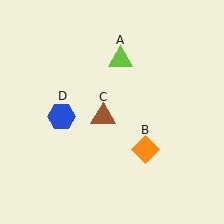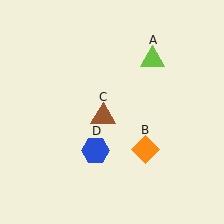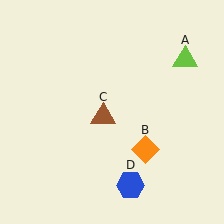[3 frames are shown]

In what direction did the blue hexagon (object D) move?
The blue hexagon (object D) moved down and to the right.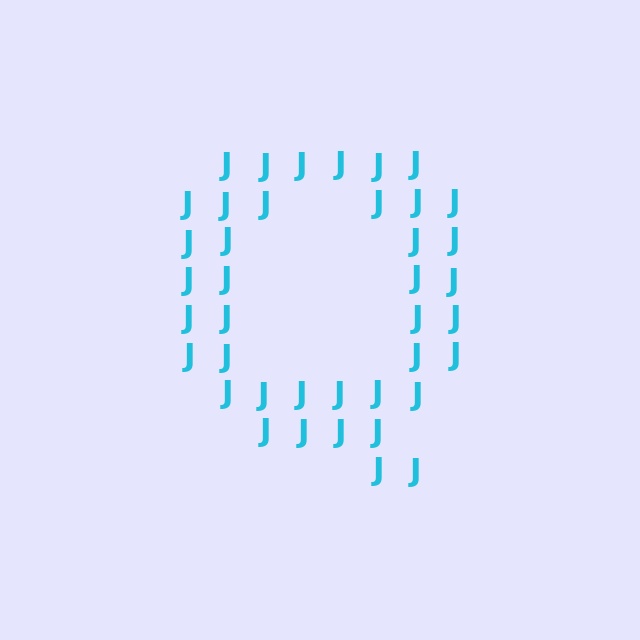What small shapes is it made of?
It is made of small letter J's.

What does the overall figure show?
The overall figure shows the letter Q.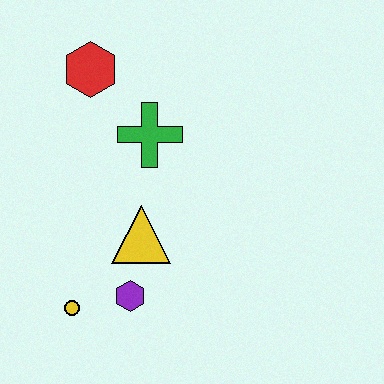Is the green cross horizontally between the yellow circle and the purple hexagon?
No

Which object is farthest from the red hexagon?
The yellow circle is farthest from the red hexagon.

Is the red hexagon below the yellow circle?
No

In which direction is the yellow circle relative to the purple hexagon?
The yellow circle is to the left of the purple hexagon.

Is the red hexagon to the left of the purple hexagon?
Yes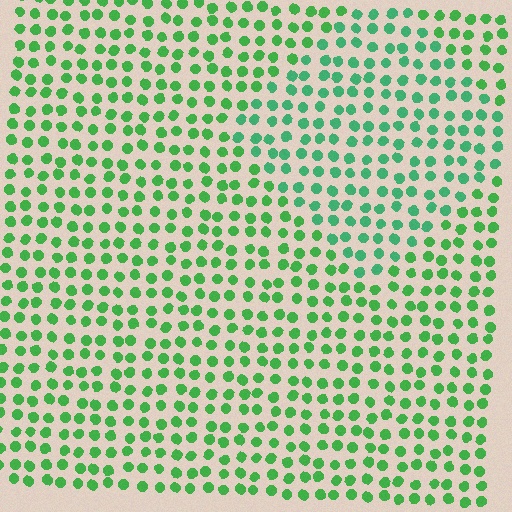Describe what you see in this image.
The image is filled with small green elements in a uniform arrangement. A diamond-shaped region is visible where the elements are tinted to a slightly different hue, forming a subtle color boundary.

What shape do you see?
I see a diamond.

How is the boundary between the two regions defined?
The boundary is defined purely by a slight shift in hue (about 23 degrees). Spacing, size, and orientation are identical on both sides.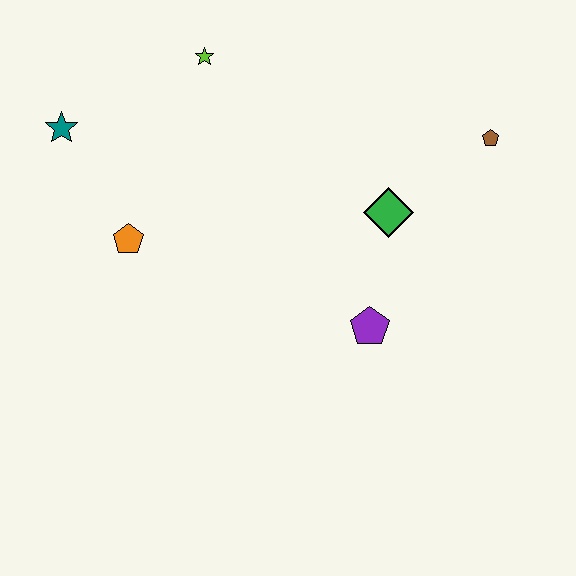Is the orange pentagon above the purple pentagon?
Yes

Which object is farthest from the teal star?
The brown pentagon is farthest from the teal star.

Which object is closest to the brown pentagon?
The green diamond is closest to the brown pentagon.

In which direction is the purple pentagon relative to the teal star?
The purple pentagon is to the right of the teal star.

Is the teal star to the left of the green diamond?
Yes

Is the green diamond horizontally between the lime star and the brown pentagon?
Yes